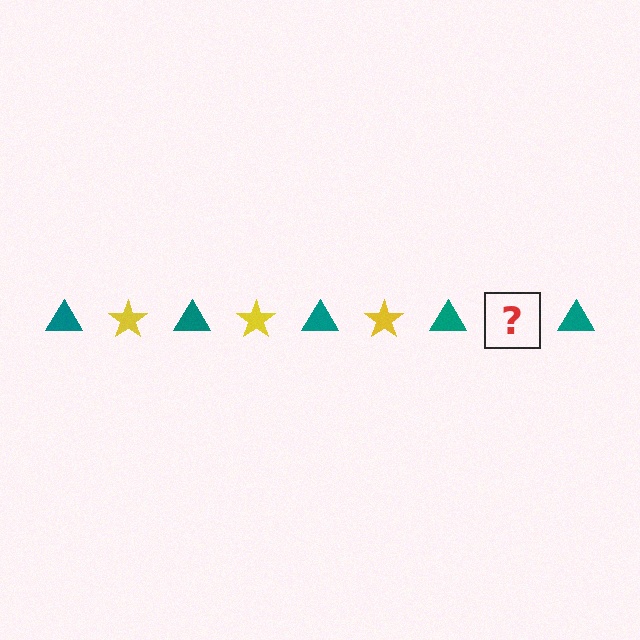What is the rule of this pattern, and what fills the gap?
The rule is that the pattern alternates between teal triangle and yellow star. The gap should be filled with a yellow star.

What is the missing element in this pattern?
The missing element is a yellow star.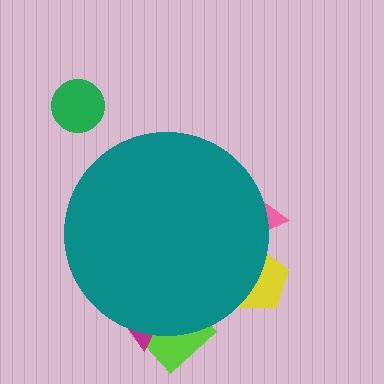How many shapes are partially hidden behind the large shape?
4 shapes are partially hidden.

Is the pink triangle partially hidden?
Yes, the pink triangle is partially hidden behind the teal circle.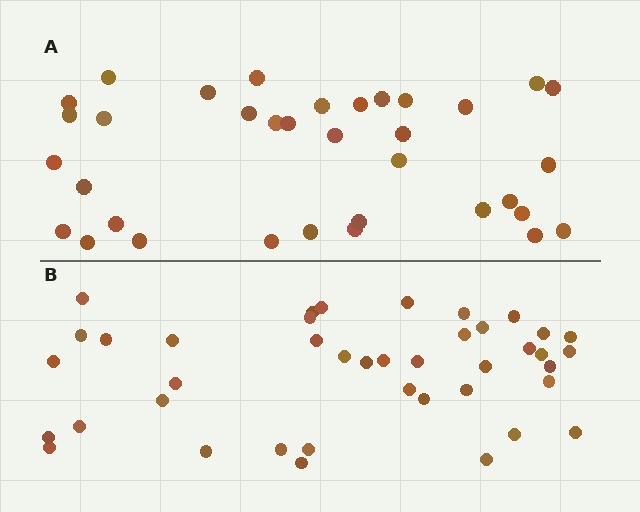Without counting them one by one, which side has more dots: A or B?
Region B (the bottom region) has more dots.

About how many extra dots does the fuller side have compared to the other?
Region B has about 6 more dots than region A.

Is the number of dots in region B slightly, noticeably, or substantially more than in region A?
Region B has only slightly more — the two regions are fairly close. The ratio is roughly 1.2 to 1.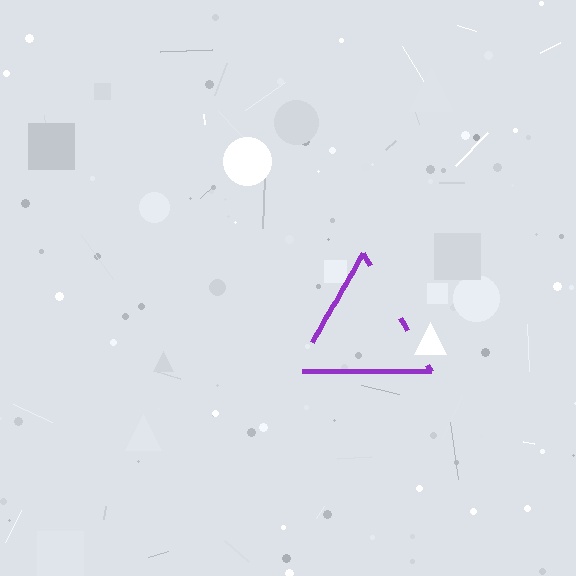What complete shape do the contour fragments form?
The contour fragments form a triangle.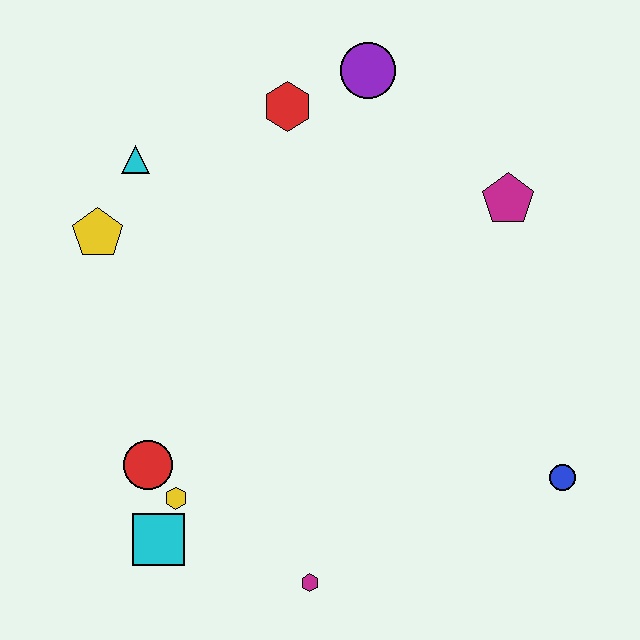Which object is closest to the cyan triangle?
The yellow pentagon is closest to the cyan triangle.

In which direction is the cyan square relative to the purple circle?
The cyan square is below the purple circle.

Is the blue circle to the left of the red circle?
No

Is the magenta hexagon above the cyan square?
No